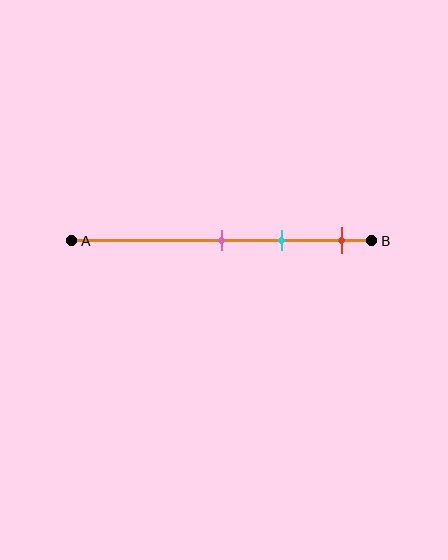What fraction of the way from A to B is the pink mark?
The pink mark is approximately 50% (0.5) of the way from A to B.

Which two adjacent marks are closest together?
The pink and cyan marks are the closest adjacent pair.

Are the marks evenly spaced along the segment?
Yes, the marks are approximately evenly spaced.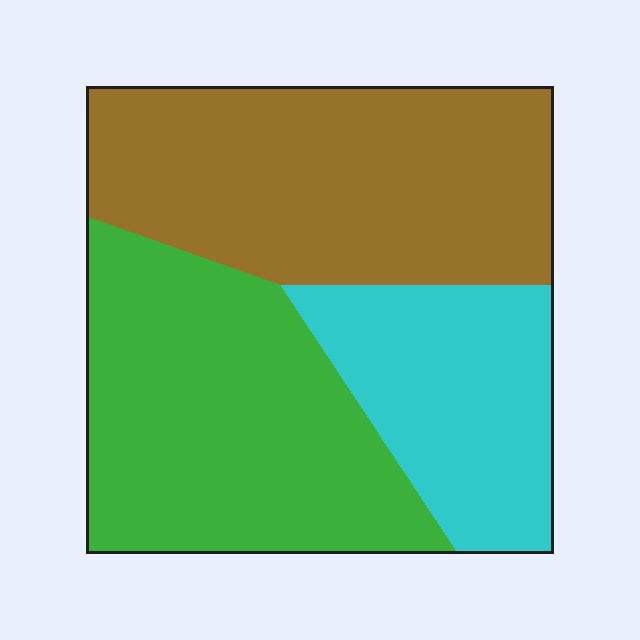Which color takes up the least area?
Cyan, at roughly 25%.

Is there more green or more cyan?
Green.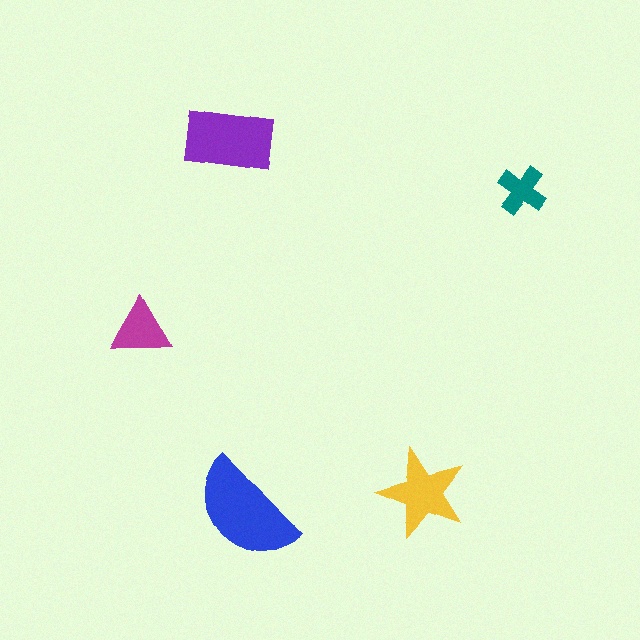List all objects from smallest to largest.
The teal cross, the magenta triangle, the yellow star, the purple rectangle, the blue semicircle.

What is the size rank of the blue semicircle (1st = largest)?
1st.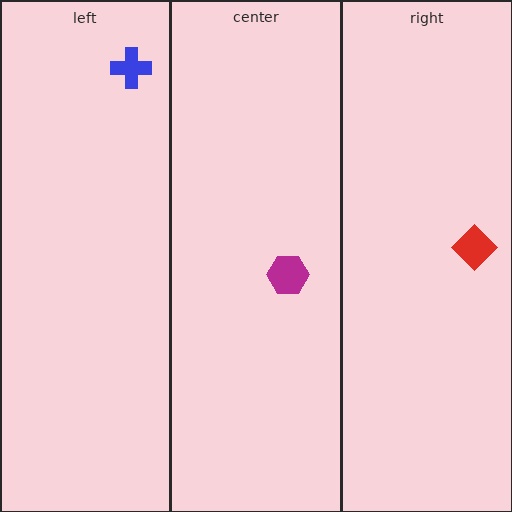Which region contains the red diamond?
The right region.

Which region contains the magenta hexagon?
The center region.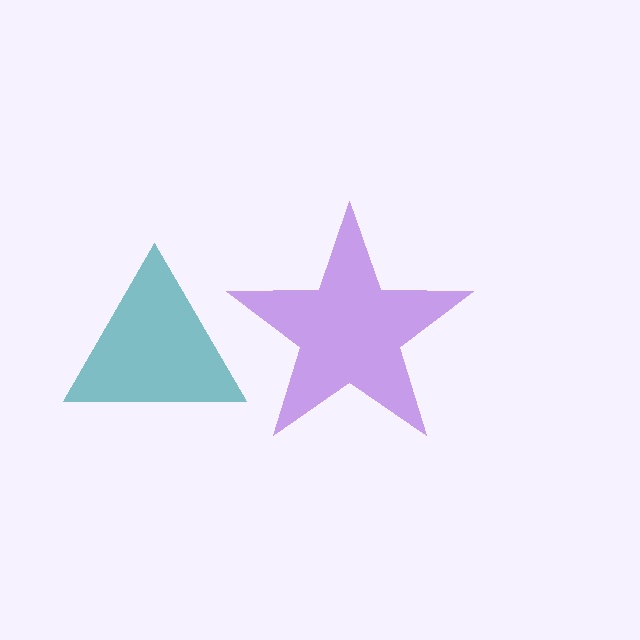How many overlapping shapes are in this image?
There are 2 overlapping shapes in the image.